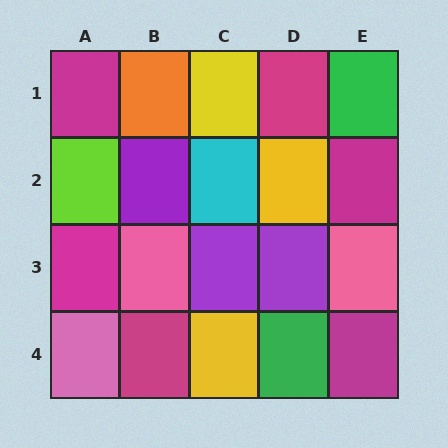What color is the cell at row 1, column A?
Magenta.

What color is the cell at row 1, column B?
Orange.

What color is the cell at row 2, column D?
Yellow.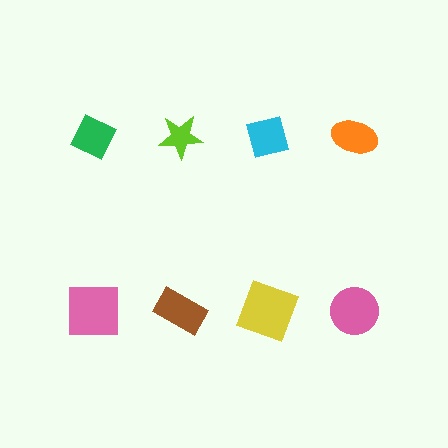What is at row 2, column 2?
A brown rectangle.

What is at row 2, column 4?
A pink circle.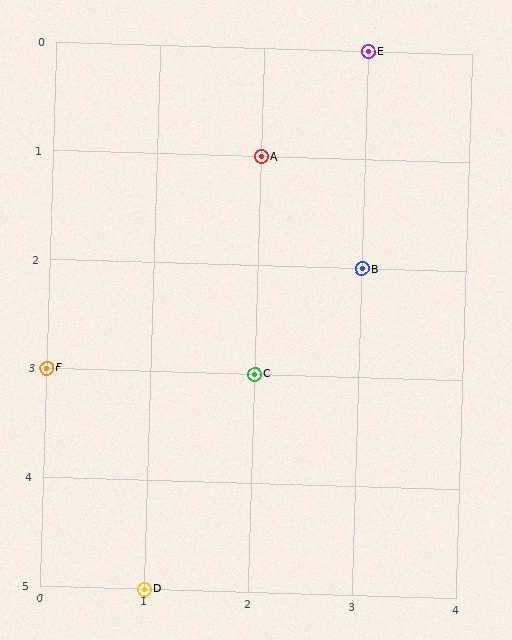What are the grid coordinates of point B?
Point B is at grid coordinates (3, 2).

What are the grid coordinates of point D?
Point D is at grid coordinates (1, 5).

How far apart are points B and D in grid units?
Points B and D are 2 columns and 3 rows apart (about 3.6 grid units diagonally).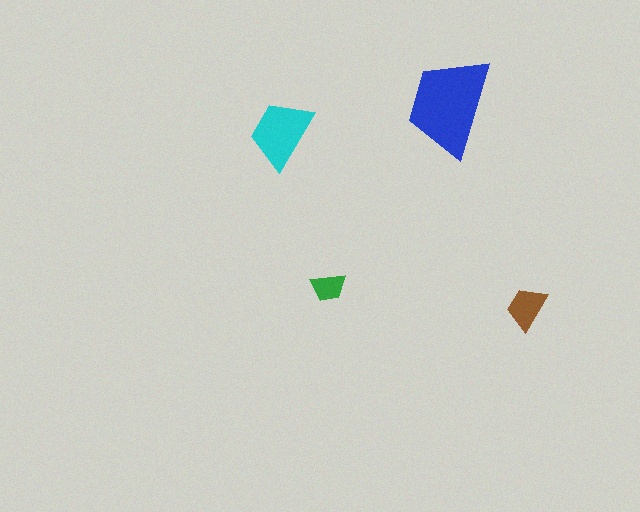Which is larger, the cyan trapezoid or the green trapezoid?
The cyan one.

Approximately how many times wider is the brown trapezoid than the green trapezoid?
About 1.5 times wider.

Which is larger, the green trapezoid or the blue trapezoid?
The blue one.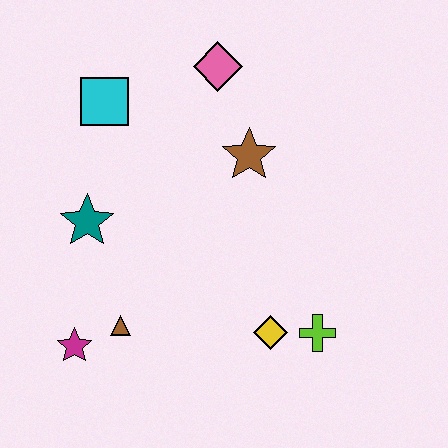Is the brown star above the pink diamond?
No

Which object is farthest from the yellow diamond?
The cyan square is farthest from the yellow diamond.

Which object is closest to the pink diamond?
The brown star is closest to the pink diamond.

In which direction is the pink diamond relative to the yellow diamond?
The pink diamond is above the yellow diamond.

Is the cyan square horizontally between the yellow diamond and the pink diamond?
No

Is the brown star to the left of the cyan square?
No